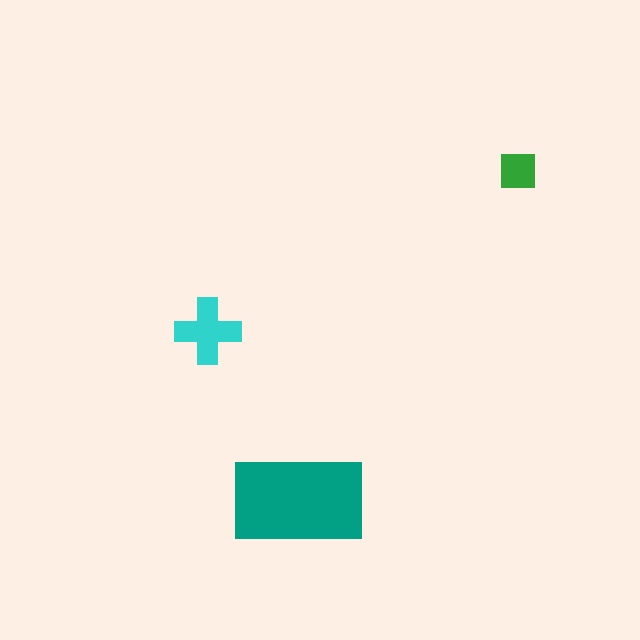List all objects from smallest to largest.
The green square, the cyan cross, the teal rectangle.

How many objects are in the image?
There are 3 objects in the image.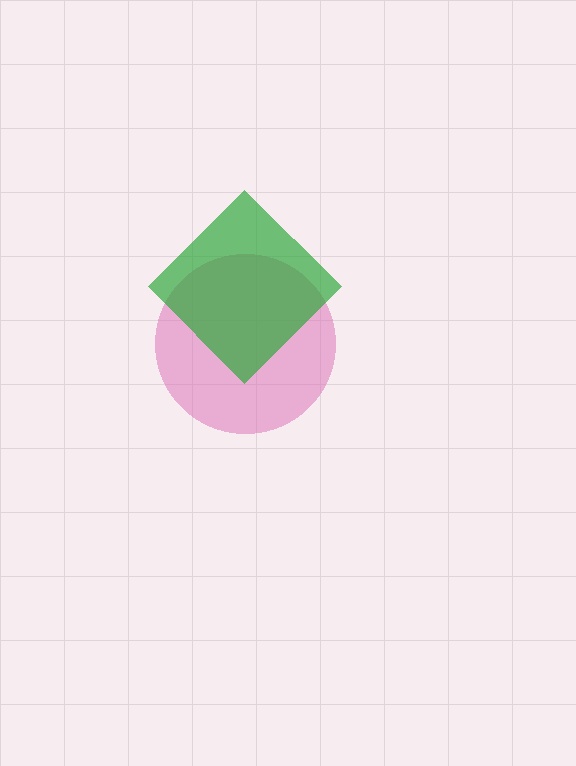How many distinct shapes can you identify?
There are 2 distinct shapes: a pink circle, a green diamond.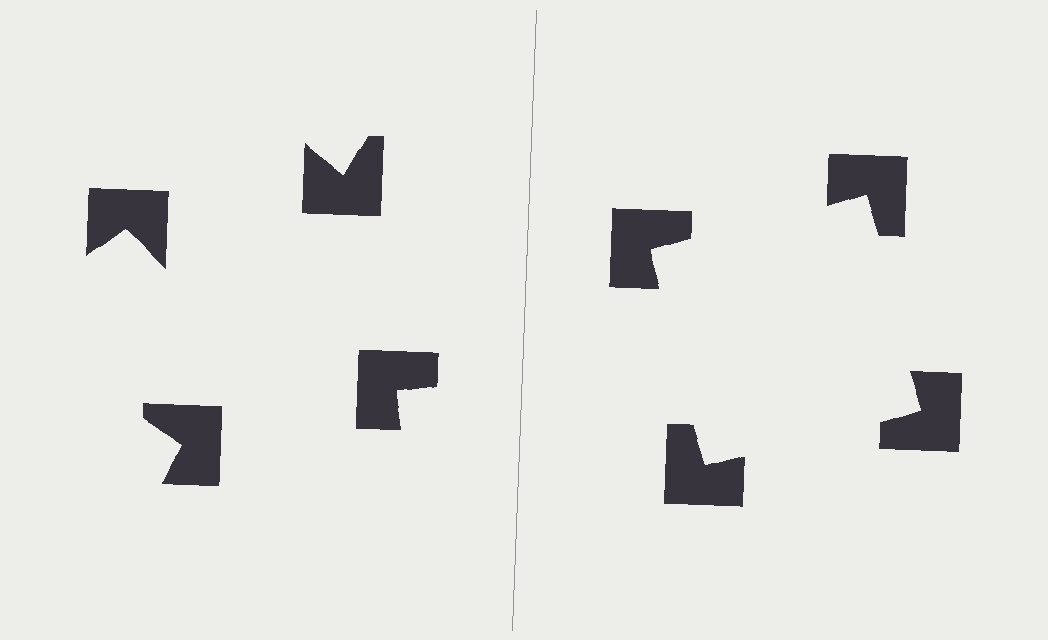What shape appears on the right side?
An illusory square.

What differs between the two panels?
The notched squares are positioned identically on both sides; only the wedge orientations differ. On the right they align to a square; on the left they are misaligned.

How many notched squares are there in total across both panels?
8 — 4 on each side.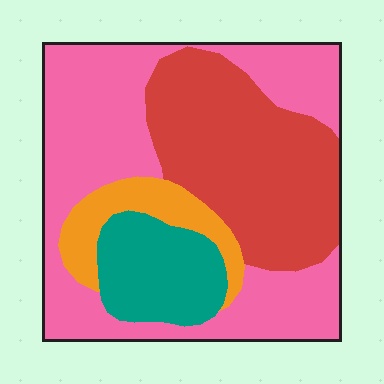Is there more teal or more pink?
Pink.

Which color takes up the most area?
Pink, at roughly 45%.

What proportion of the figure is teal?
Teal takes up about one eighth (1/8) of the figure.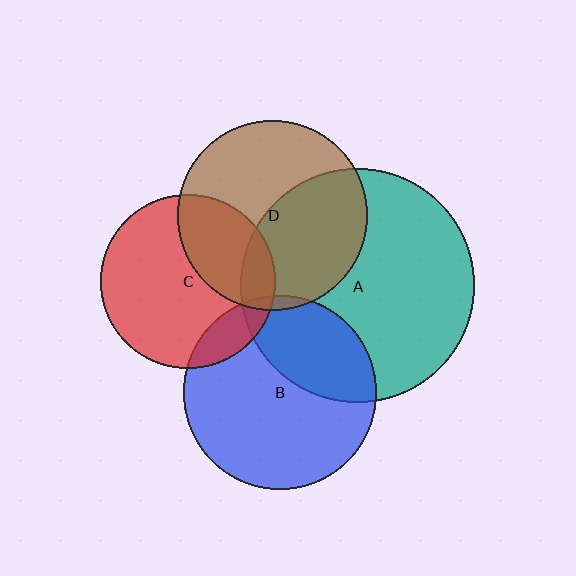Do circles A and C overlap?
Yes.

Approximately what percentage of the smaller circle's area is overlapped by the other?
Approximately 10%.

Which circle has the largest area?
Circle A (teal).